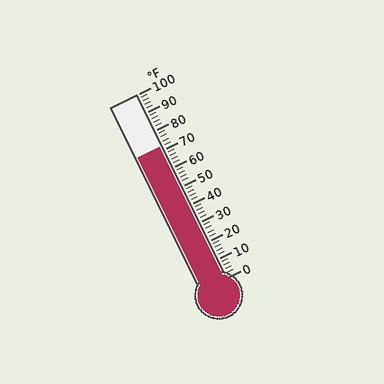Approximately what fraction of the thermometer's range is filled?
The thermometer is filled to approximately 70% of its range.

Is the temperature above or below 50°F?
The temperature is above 50°F.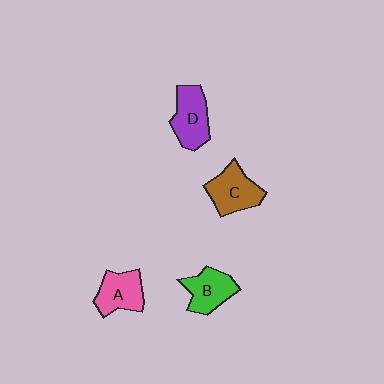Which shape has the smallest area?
Shape B (green).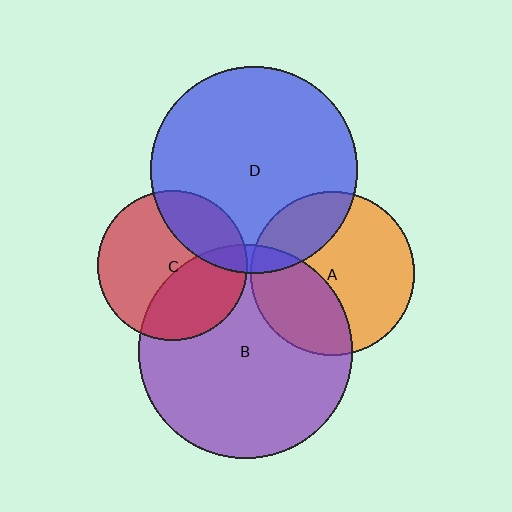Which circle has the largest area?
Circle B (purple).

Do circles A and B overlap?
Yes.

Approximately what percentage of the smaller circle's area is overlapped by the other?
Approximately 35%.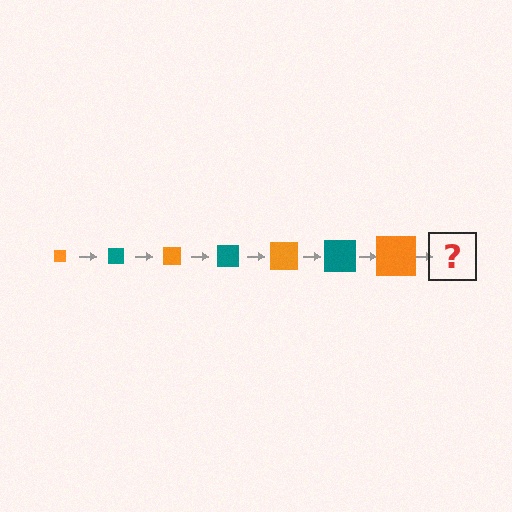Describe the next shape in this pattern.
It should be a teal square, larger than the previous one.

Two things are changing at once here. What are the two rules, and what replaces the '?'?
The two rules are that the square grows larger each step and the color cycles through orange and teal. The '?' should be a teal square, larger than the previous one.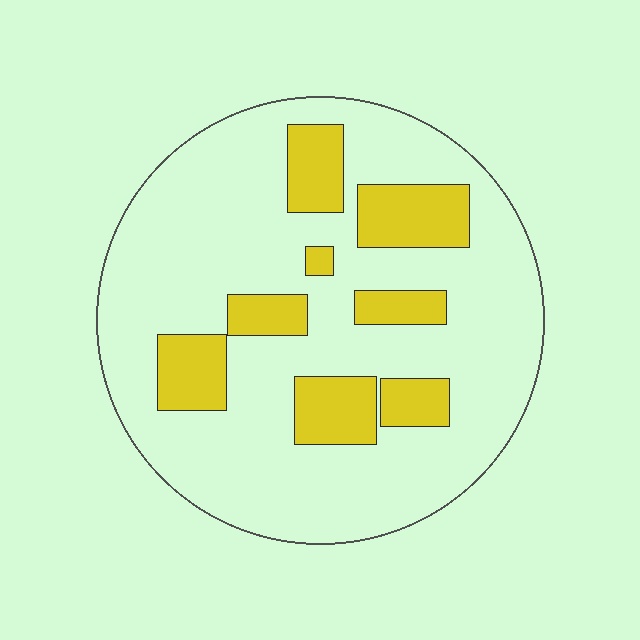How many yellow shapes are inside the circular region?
8.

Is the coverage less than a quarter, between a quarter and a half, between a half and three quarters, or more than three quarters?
Less than a quarter.